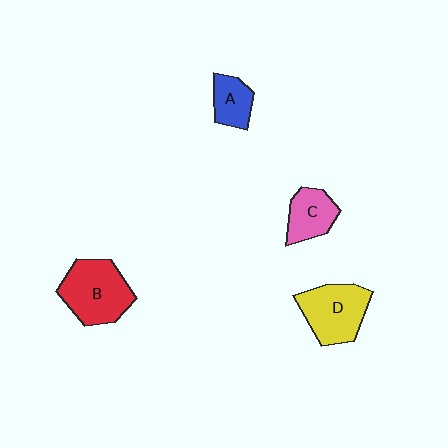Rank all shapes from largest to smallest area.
From largest to smallest: B (red), D (yellow), C (pink), A (blue).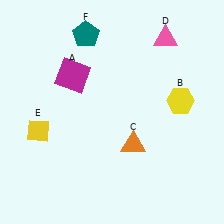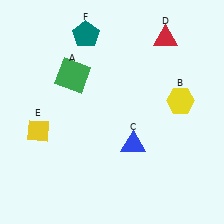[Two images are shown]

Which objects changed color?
A changed from magenta to green. C changed from orange to blue. D changed from pink to red.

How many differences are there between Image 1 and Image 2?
There are 3 differences between the two images.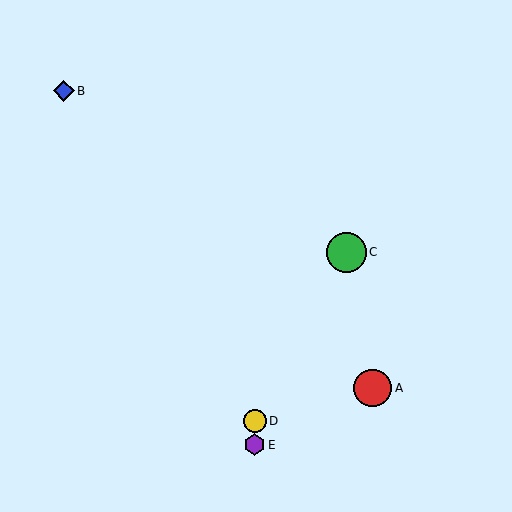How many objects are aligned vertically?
2 objects (D, E) are aligned vertically.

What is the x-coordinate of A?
Object A is at x≈373.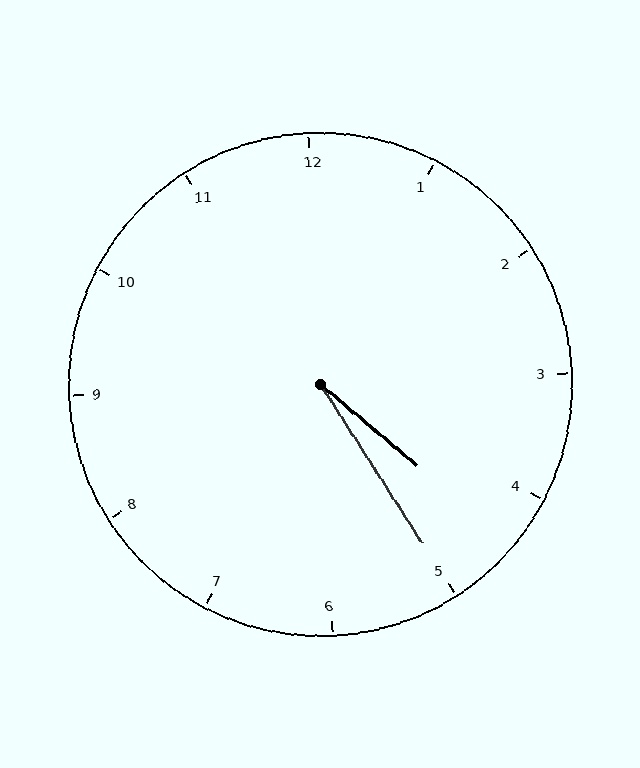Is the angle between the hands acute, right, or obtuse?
It is acute.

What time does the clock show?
4:25.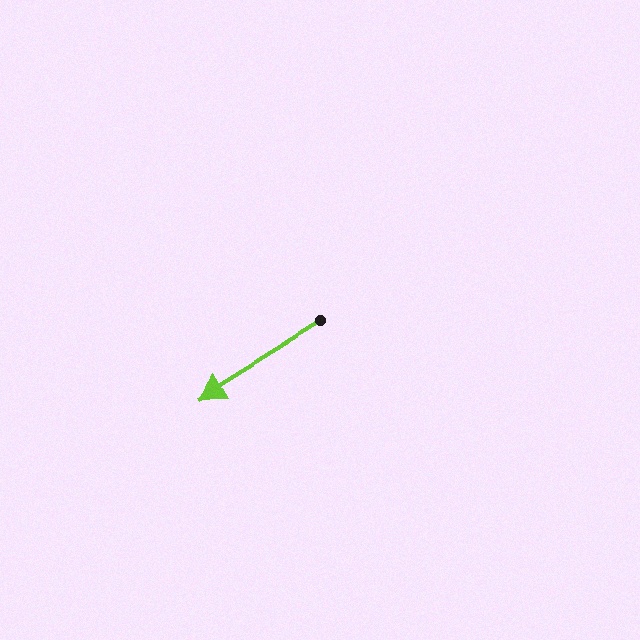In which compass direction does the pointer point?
Southwest.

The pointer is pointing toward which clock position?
Roughly 8 o'clock.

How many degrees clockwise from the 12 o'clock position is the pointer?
Approximately 238 degrees.